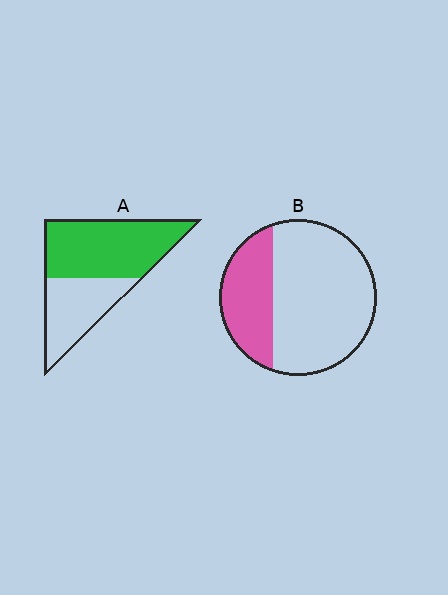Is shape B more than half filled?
No.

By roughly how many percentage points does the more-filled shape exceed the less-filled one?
By roughly 30 percentage points (A over B).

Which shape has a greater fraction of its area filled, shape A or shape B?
Shape A.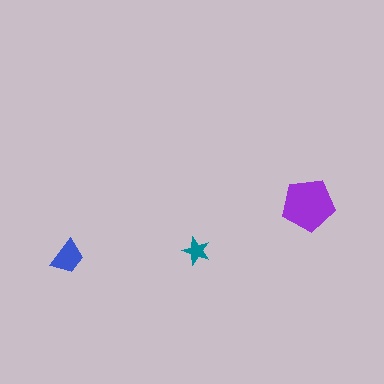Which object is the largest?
The purple pentagon.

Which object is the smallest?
The teal star.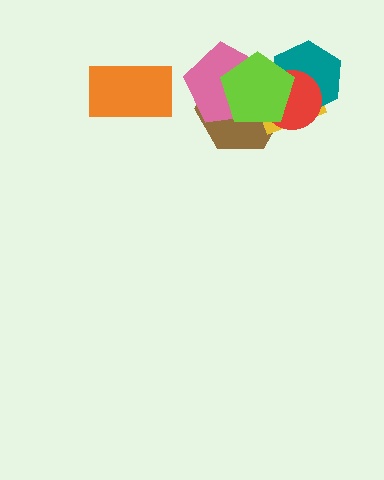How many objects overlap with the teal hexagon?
4 objects overlap with the teal hexagon.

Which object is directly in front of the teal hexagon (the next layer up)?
The red circle is directly in front of the teal hexagon.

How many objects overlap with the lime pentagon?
5 objects overlap with the lime pentagon.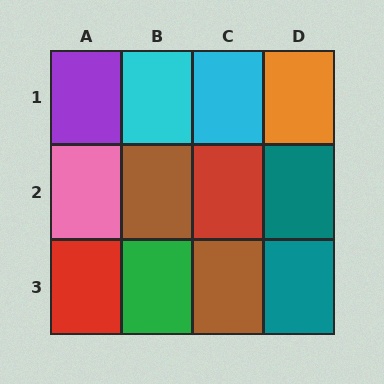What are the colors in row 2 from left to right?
Pink, brown, red, teal.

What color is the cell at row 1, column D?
Orange.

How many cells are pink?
1 cell is pink.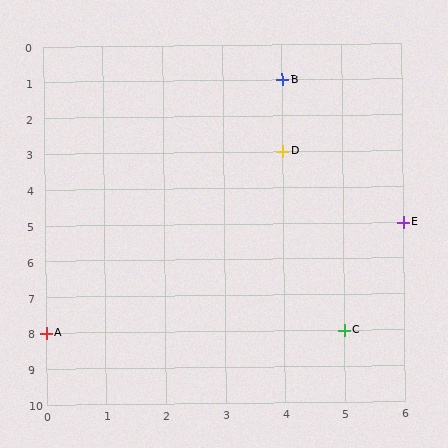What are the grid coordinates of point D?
Point D is at grid coordinates (4, 3).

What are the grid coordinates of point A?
Point A is at grid coordinates (0, 8).